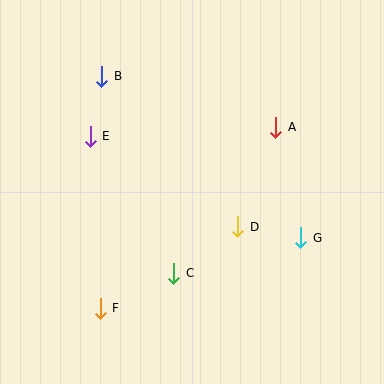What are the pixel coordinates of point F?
Point F is at (100, 308).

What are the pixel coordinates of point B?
Point B is at (102, 76).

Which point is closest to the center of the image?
Point D at (238, 227) is closest to the center.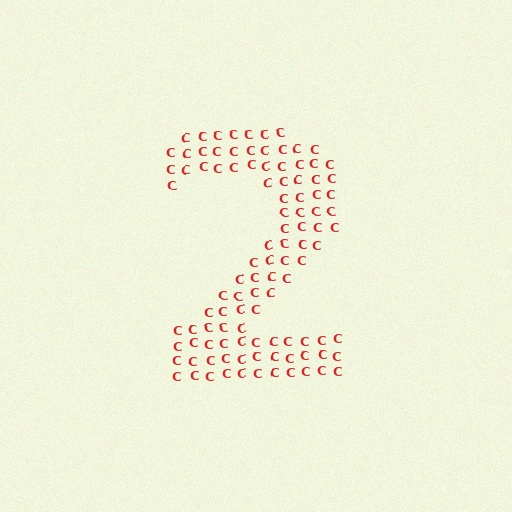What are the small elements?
The small elements are letter C's.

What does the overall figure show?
The overall figure shows the digit 2.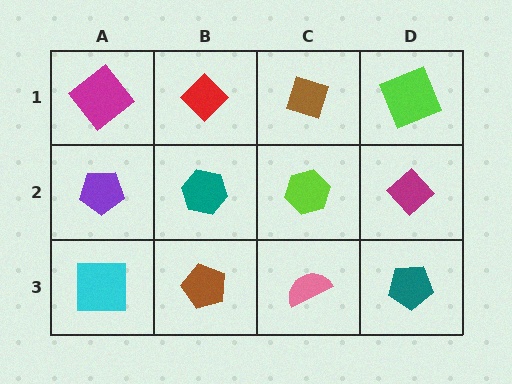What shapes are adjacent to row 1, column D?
A magenta diamond (row 2, column D), a brown diamond (row 1, column C).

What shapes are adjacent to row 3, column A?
A purple pentagon (row 2, column A), a brown pentagon (row 3, column B).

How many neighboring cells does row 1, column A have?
2.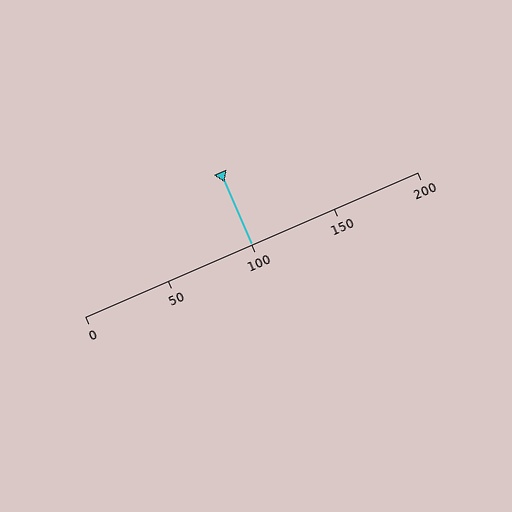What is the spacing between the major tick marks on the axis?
The major ticks are spaced 50 apart.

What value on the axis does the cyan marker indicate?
The marker indicates approximately 100.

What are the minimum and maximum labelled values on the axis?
The axis runs from 0 to 200.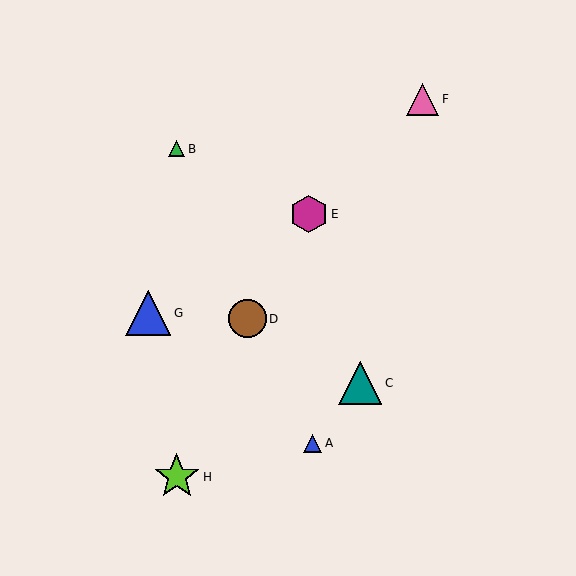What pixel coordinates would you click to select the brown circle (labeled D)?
Click at (247, 319) to select the brown circle D.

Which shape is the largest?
The lime star (labeled H) is the largest.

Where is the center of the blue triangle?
The center of the blue triangle is at (313, 443).